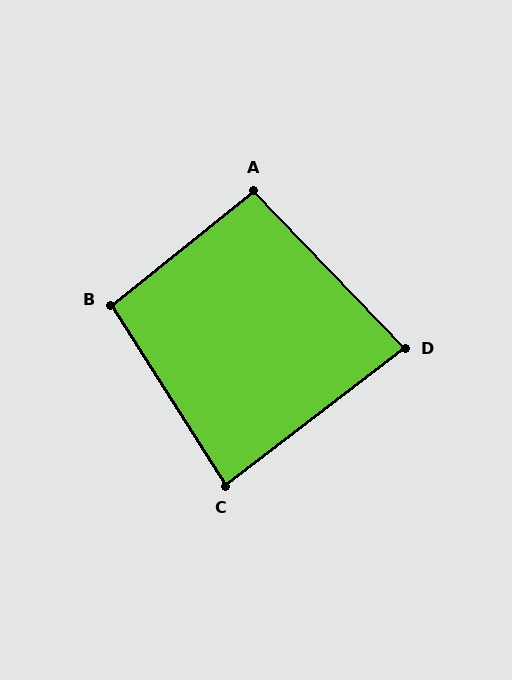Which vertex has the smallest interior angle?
D, at approximately 84 degrees.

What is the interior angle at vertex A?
Approximately 95 degrees (obtuse).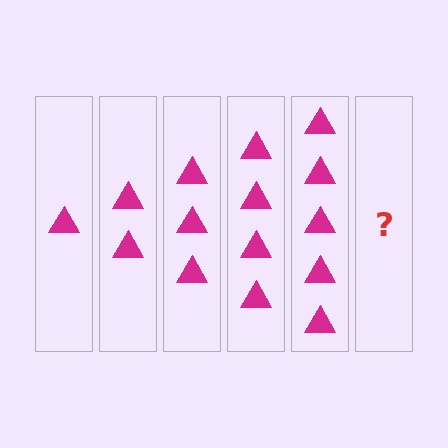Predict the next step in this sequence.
The next step is 6 triangles.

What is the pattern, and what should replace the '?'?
The pattern is that each step adds one more triangle. The '?' should be 6 triangles.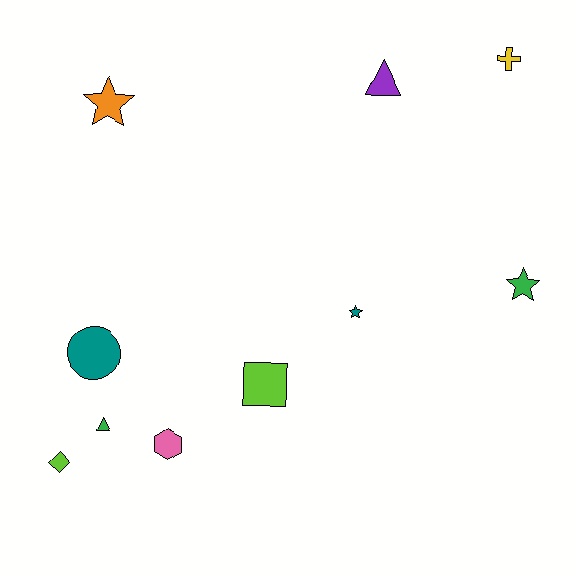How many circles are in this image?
There is 1 circle.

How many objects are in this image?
There are 10 objects.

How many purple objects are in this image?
There is 1 purple object.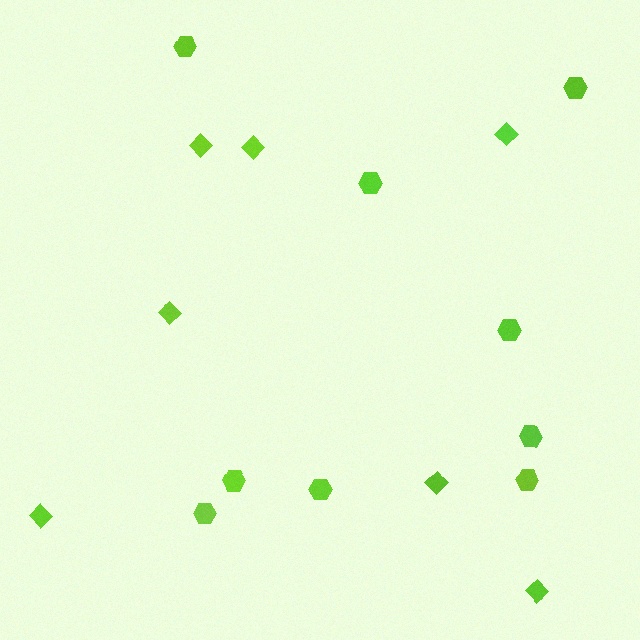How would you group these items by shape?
There are 2 groups: one group of hexagons (9) and one group of diamonds (7).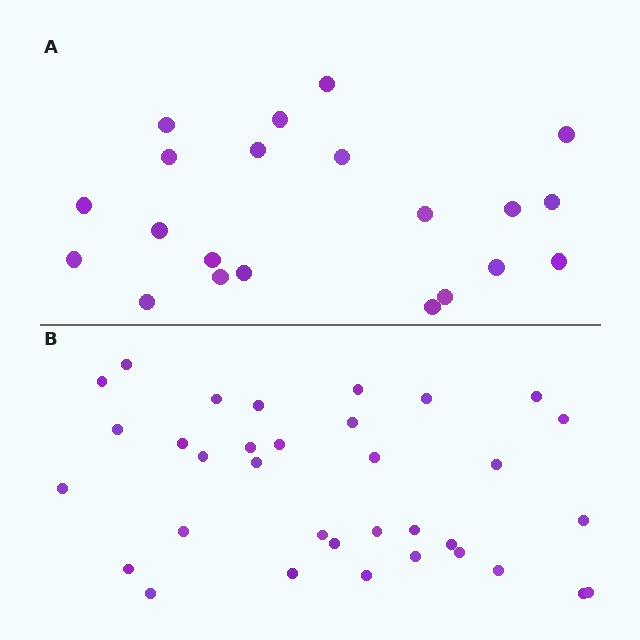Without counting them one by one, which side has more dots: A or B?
Region B (the bottom region) has more dots.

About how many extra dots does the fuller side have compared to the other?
Region B has approximately 15 more dots than region A.